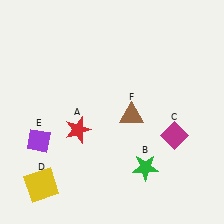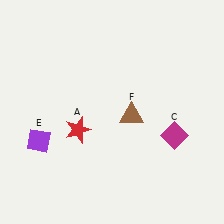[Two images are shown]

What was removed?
The yellow square (D), the green star (B) were removed in Image 2.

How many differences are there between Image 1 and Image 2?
There are 2 differences between the two images.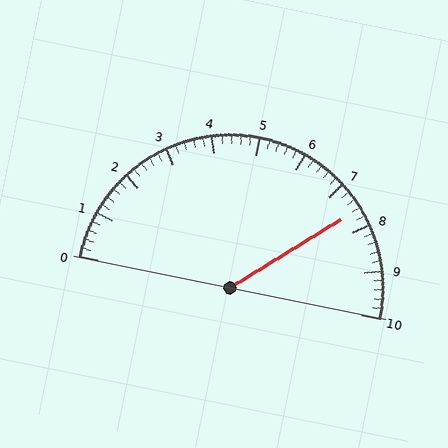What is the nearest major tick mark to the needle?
The nearest major tick mark is 8.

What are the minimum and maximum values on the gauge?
The gauge ranges from 0 to 10.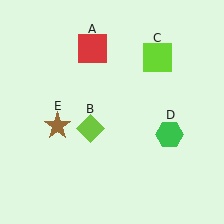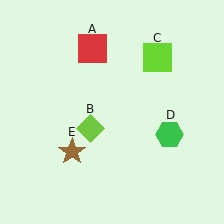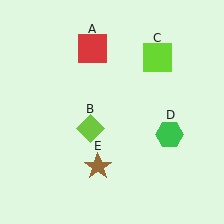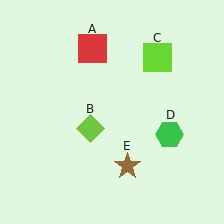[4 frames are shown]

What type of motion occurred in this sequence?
The brown star (object E) rotated counterclockwise around the center of the scene.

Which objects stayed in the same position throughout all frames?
Red square (object A) and lime diamond (object B) and lime square (object C) and green hexagon (object D) remained stationary.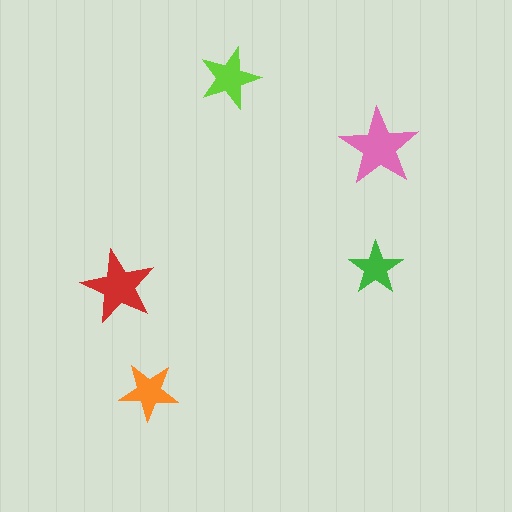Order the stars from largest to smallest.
the pink one, the red one, the lime one, the orange one, the green one.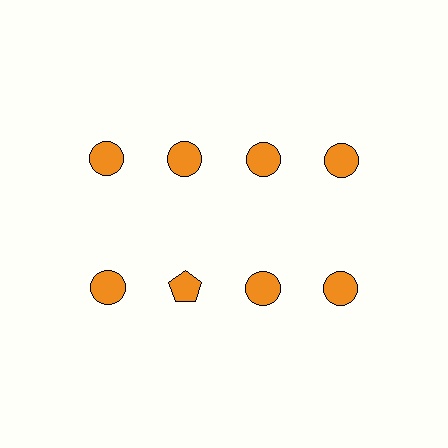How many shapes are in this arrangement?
There are 8 shapes arranged in a grid pattern.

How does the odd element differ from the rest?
It has a different shape: pentagon instead of circle.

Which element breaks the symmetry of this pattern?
The orange pentagon in the second row, second from left column breaks the symmetry. All other shapes are orange circles.